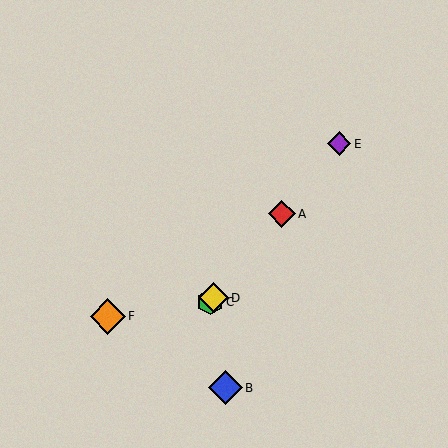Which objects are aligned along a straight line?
Objects A, C, D, E are aligned along a straight line.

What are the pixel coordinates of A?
Object A is at (282, 214).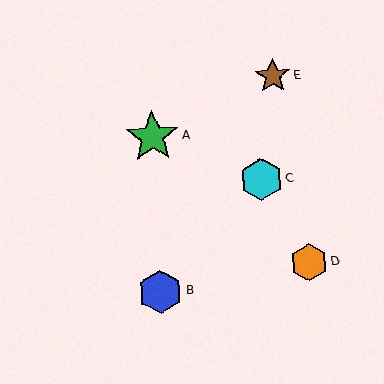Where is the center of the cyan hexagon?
The center of the cyan hexagon is at (261, 179).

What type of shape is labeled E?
Shape E is a brown star.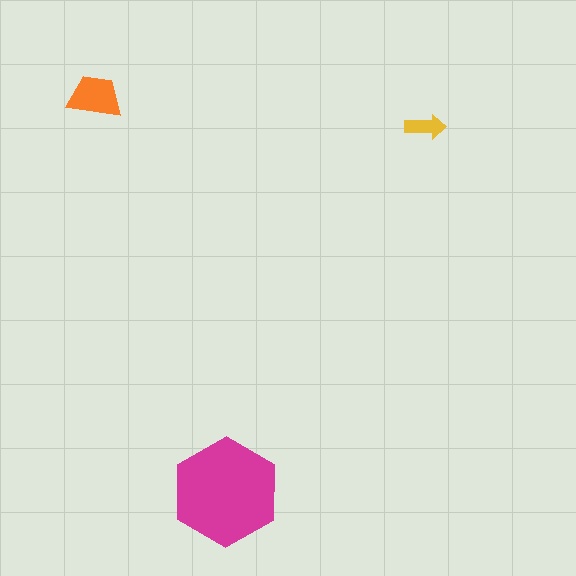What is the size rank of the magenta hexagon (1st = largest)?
1st.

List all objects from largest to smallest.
The magenta hexagon, the orange trapezoid, the yellow arrow.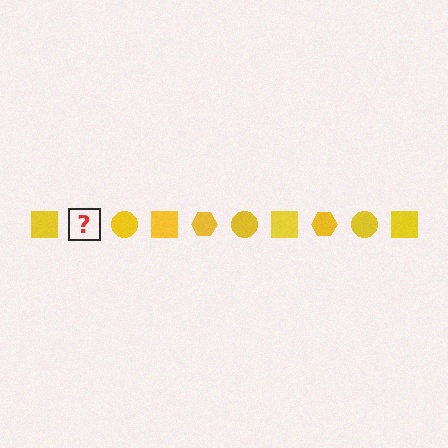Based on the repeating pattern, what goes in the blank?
The blank should be a yellow hexagon.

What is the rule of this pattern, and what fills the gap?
The rule is that the pattern cycles through square, hexagon, circle shapes in yellow. The gap should be filled with a yellow hexagon.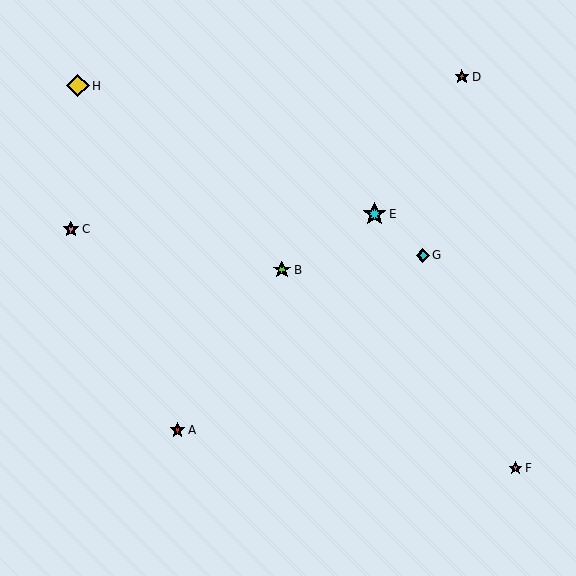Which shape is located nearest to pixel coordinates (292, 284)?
The lime star (labeled B) at (282, 270) is nearest to that location.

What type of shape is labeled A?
Shape A is a red star.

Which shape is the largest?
The cyan star (labeled E) is the largest.